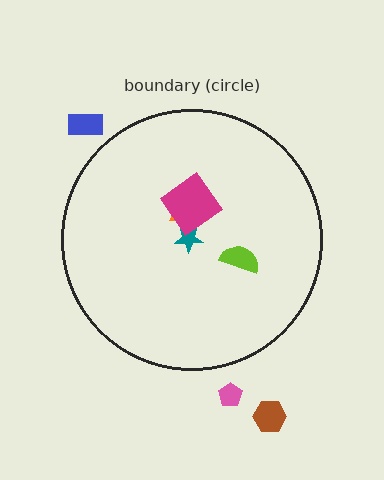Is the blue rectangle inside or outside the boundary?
Outside.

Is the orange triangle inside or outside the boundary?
Inside.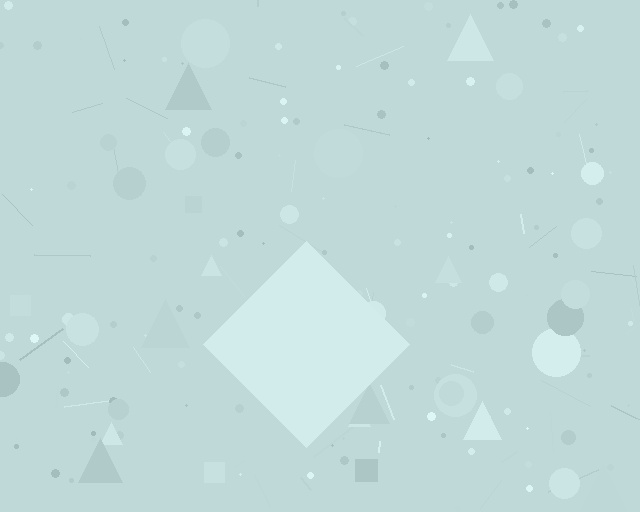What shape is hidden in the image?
A diamond is hidden in the image.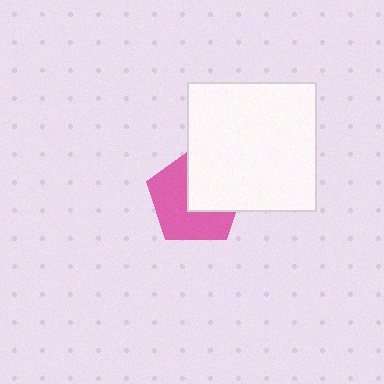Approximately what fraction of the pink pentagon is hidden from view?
Roughly 43% of the pink pentagon is hidden behind the white square.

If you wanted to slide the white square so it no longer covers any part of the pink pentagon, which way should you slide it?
Slide it toward the upper-right — that is the most direct way to separate the two shapes.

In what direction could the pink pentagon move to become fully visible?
The pink pentagon could move toward the lower-left. That would shift it out from behind the white square entirely.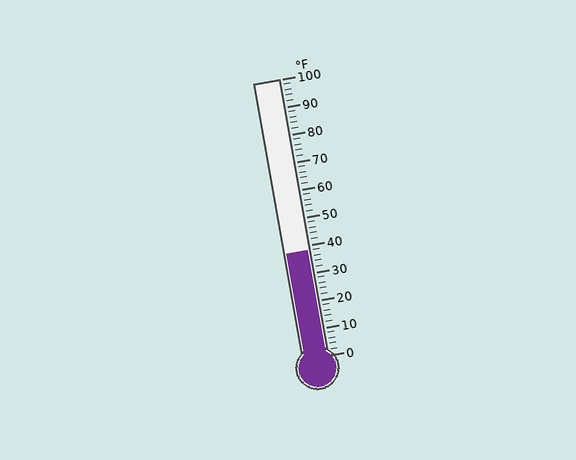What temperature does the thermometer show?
The thermometer shows approximately 38°F.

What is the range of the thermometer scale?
The thermometer scale ranges from 0°F to 100°F.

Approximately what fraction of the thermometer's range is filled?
The thermometer is filled to approximately 40% of its range.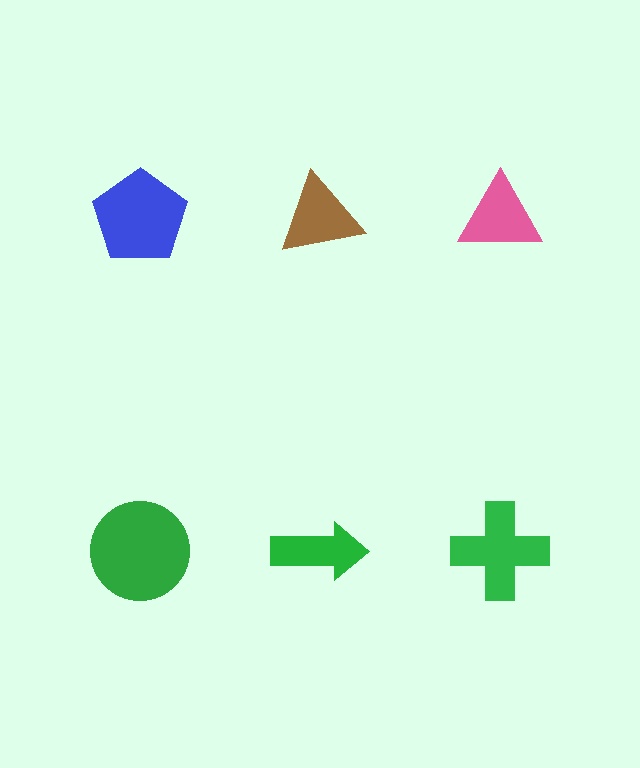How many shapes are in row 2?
3 shapes.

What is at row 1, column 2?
A brown triangle.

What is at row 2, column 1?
A green circle.